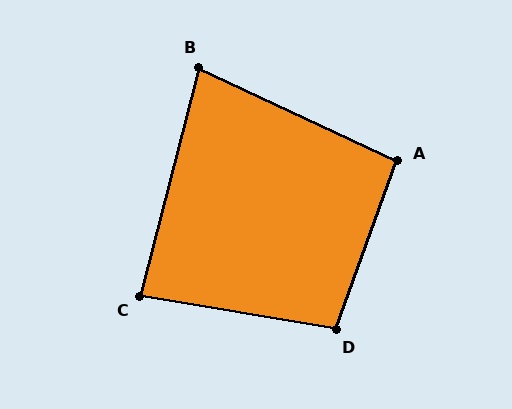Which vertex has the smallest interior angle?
B, at approximately 79 degrees.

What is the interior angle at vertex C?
Approximately 85 degrees (approximately right).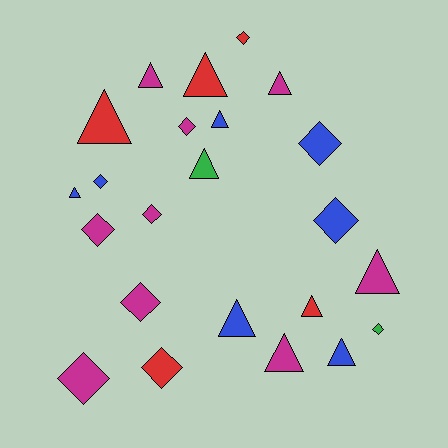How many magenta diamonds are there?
There are 5 magenta diamonds.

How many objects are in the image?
There are 23 objects.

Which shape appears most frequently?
Triangle, with 12 objects.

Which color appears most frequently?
Magenta, with 9 objects.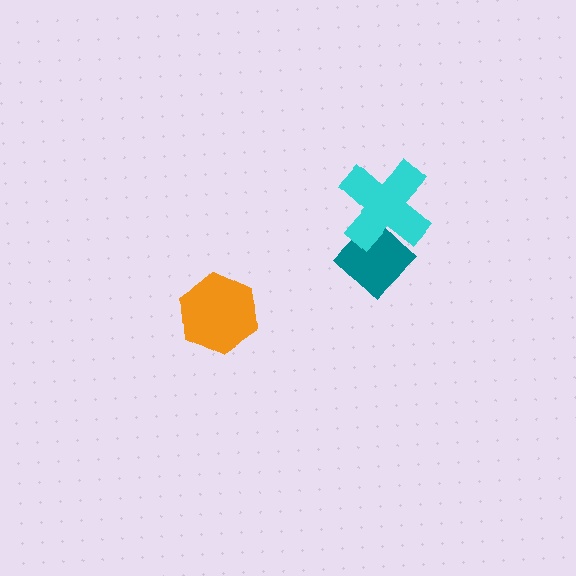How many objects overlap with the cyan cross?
1 object overlaps with the cyan cross.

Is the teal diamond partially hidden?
Yes, it is partially covered by another shape.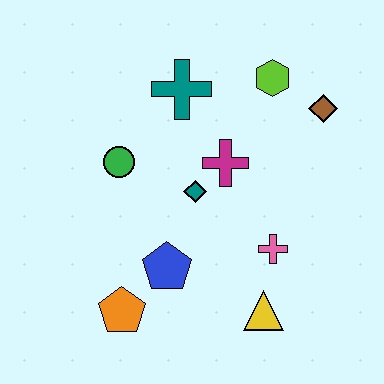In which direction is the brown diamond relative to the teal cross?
The brown diamond is to the right of the teal cross.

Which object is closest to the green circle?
The teal diamond is closest to the green circle.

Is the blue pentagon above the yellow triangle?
Yes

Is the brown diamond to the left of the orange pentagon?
No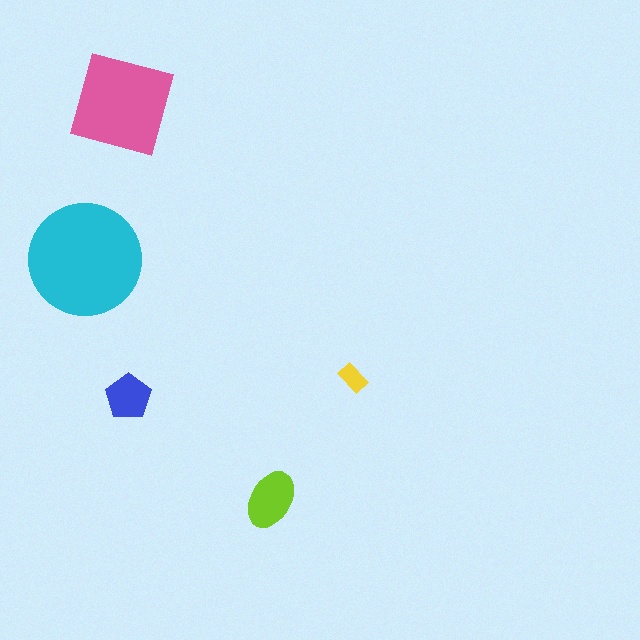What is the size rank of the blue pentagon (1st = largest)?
4th.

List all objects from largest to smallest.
The cyan circle, the pink square, the lime ellipse, the blue pentagon, the yellow rectangle.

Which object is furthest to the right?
The yellow rectangle is rightmost.